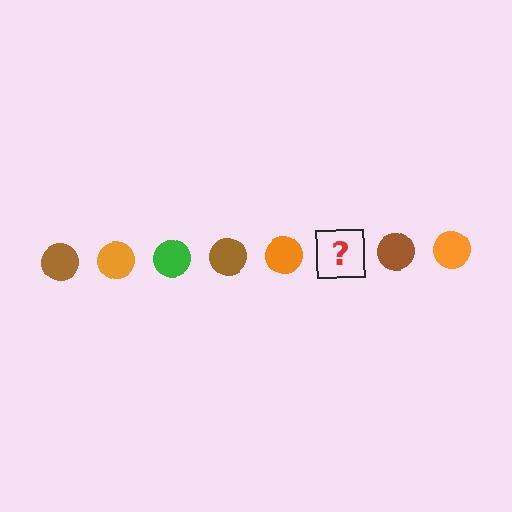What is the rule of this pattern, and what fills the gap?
The rule is that the pattern cycles through brown, orange, green circles. The gap should be filled with a green circle.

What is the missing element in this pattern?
The missing element is a green circle.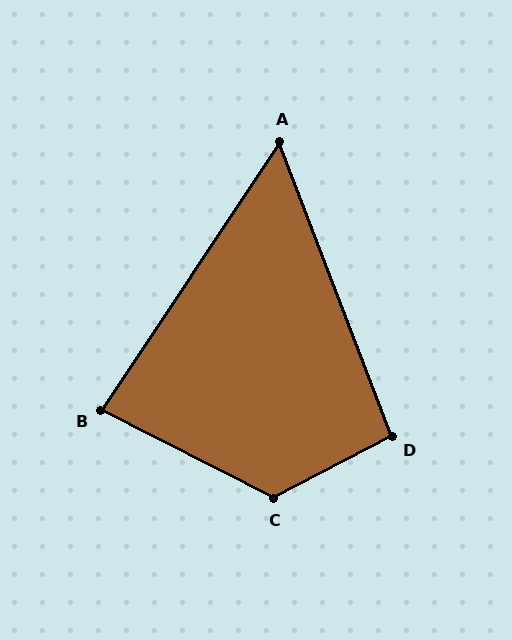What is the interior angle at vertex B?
Approximately 84 degrees (acute).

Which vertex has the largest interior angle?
C, at approximately 125 degrees.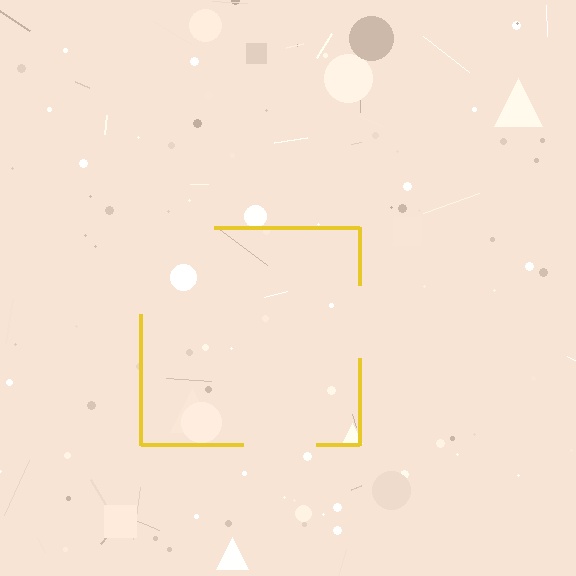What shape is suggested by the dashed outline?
The dashed outline suggests a square.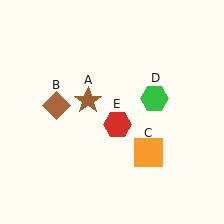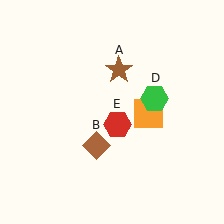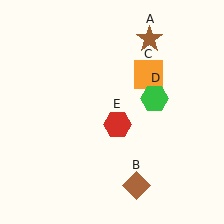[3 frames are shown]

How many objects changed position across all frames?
3 objects changed position: brown star (object A), brown diamond (object B), orange square (object C).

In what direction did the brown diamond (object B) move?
The brown diamond (object B) moved down and to the right.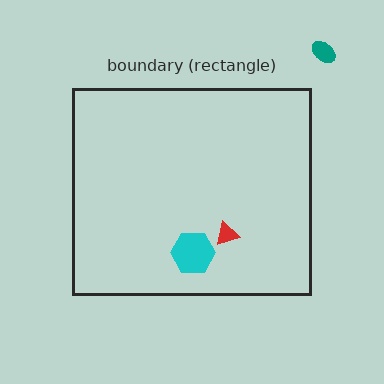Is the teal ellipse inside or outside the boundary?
Outside.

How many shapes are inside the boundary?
2 inside, 1 outside.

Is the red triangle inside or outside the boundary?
Inside.